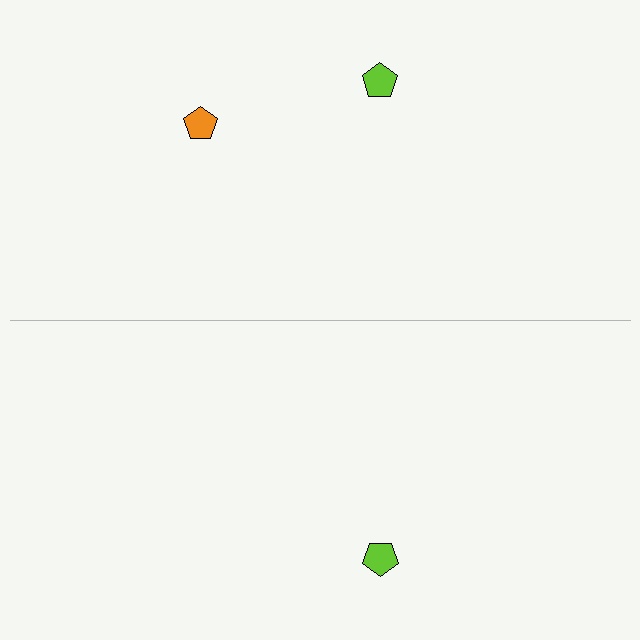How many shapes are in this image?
There are 3 shapes in this image.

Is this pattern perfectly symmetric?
No, the pattern is not perfectly symmetric. A orange pentagon is missing from the bottom side.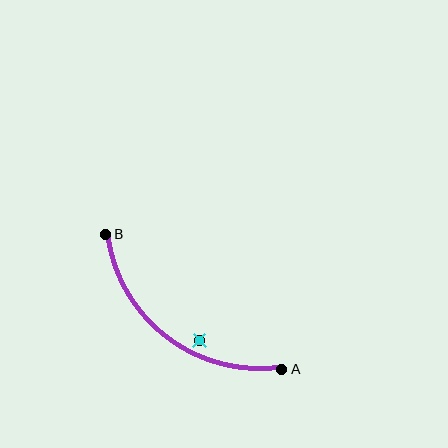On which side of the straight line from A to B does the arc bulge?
The arc bulges below and to the left of the straight line connecting A and B.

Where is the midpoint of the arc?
The arc midpoint is the point on the curve farthest from the straight line joining A and B. It sits below and to the left of that line.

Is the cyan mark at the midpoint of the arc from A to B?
No — the cyan mark does not lie on the arc at all. It sits slightly inside the curve.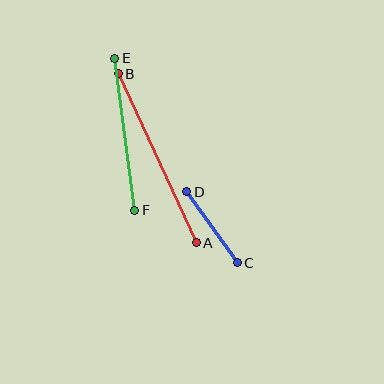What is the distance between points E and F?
The distance is approximately 153 pixels.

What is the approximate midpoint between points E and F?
The midpoint is at approximately (125, 134) pixels.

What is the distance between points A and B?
The distance is approximately 186 pixels.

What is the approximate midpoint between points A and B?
The midpoint is at approximately (157, 158) pixels.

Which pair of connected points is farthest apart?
Points A and B are farthest apart.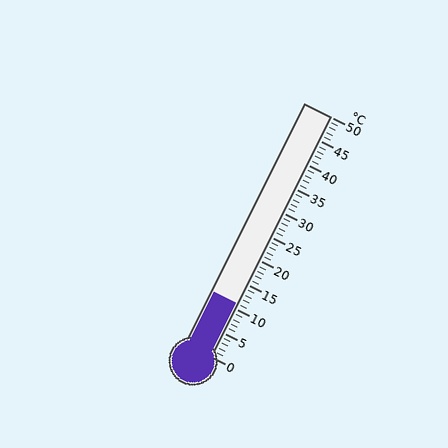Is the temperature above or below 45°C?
The temperature is below 45°C.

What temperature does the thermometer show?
The thermometer shows approximately 11°C.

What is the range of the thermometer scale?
The thermometer scale ranges from 0°C to 50°C.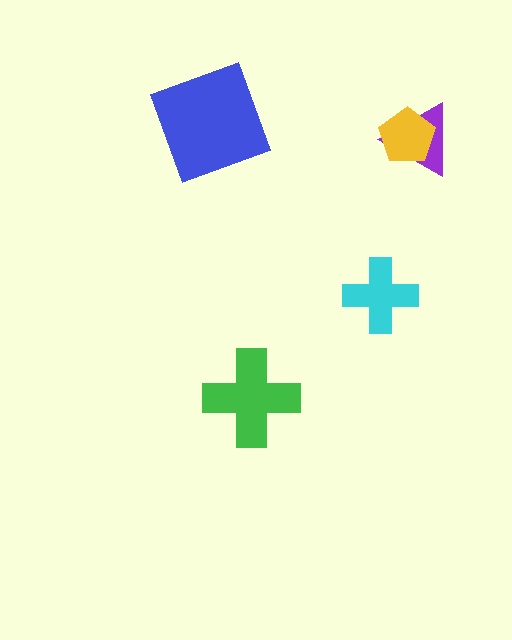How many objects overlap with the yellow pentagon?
1 object overlaps with the yellow pentagon.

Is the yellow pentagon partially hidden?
No, no other shape covers it.